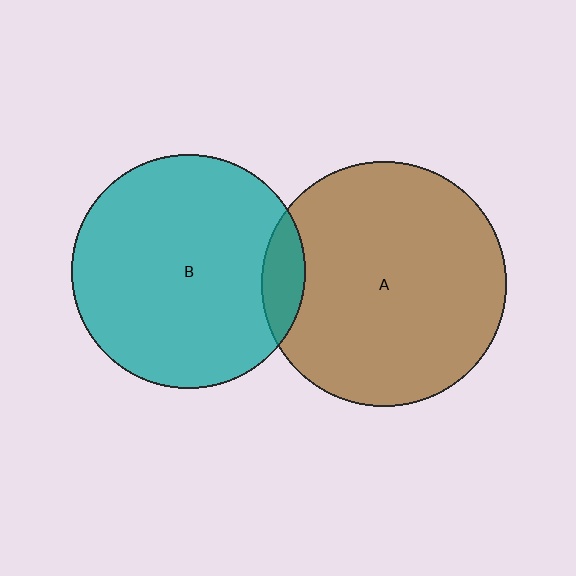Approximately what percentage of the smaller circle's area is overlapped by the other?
Approximately 10%.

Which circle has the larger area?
Circle A (brown).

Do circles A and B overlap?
Yes.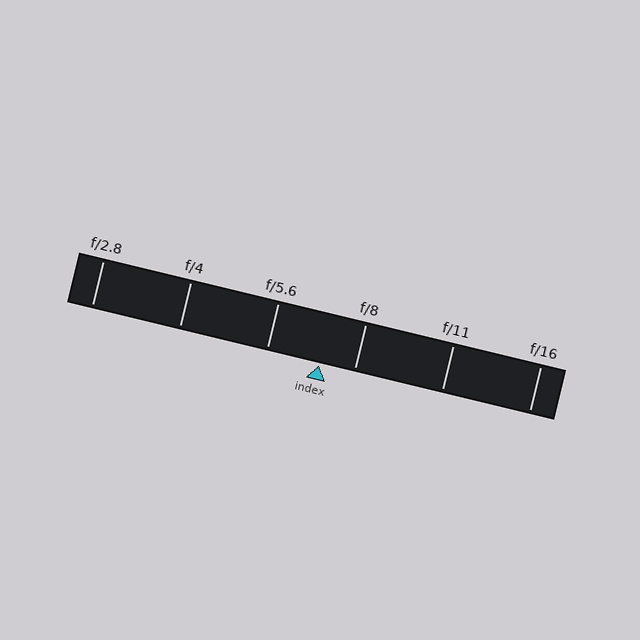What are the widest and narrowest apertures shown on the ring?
The widest aperture shown is f/2.8 and the narrowest is f/16.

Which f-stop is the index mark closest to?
The index mark is closest to f/8.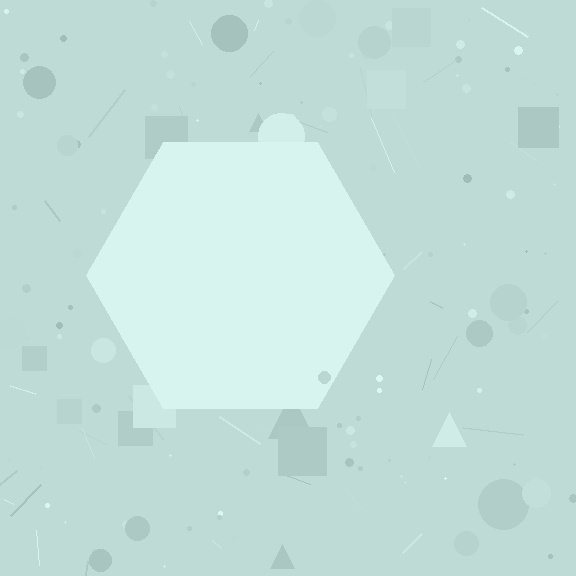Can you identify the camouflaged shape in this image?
The camouflaged shape is a hexagon.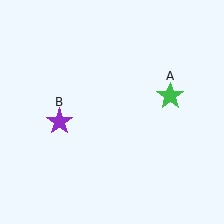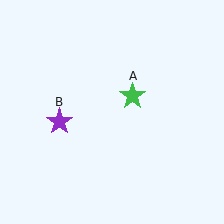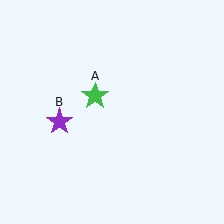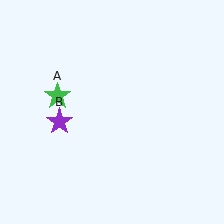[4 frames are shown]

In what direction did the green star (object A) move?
The green star (object A) moved left.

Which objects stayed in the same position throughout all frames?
Purple star (object B) remained stationary.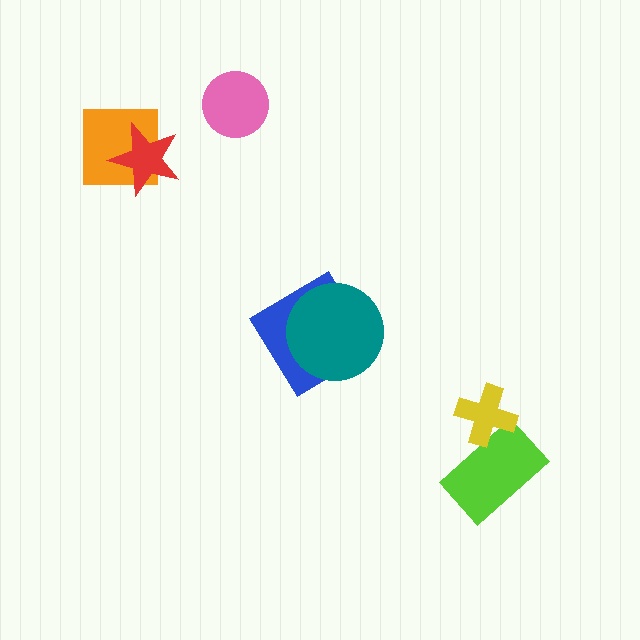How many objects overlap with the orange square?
1 object overlaps with the orange square.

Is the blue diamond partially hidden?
Yes, it is partially covered by another shape.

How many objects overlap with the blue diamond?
1 object overlaps with the blue diamond.